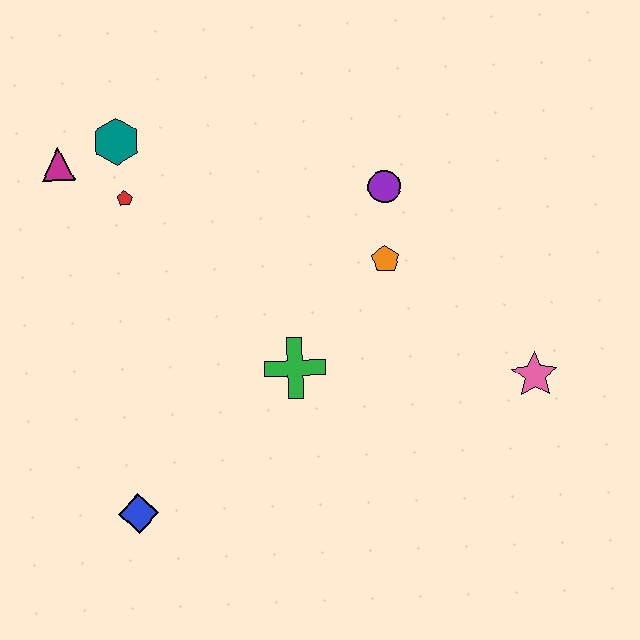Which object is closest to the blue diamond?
The green cross is closest to the blue diamond.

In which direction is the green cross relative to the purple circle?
The green cross is below the purple circle.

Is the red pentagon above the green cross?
Yes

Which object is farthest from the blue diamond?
The pink star is farthest from the blue diamond.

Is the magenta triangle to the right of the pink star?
No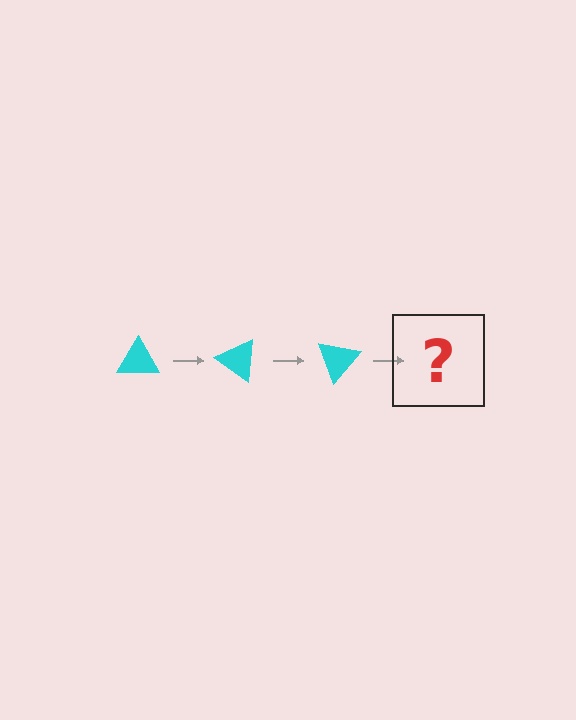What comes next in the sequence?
The next element should be a cyan triangle rotated 105 degrees.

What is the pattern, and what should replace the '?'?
The pattern is that the triangle rotates 35 degrees each step. The '?' should be a cyan triangle rotated 105 degrees.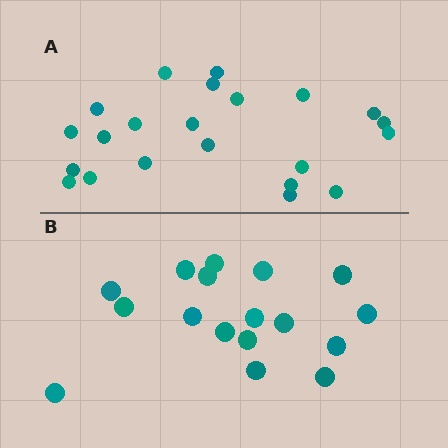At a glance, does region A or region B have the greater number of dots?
Region A (the top region) has more dots.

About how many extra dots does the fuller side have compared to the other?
Region A has about 5 more dots than region B.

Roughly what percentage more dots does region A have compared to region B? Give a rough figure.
About 30% more.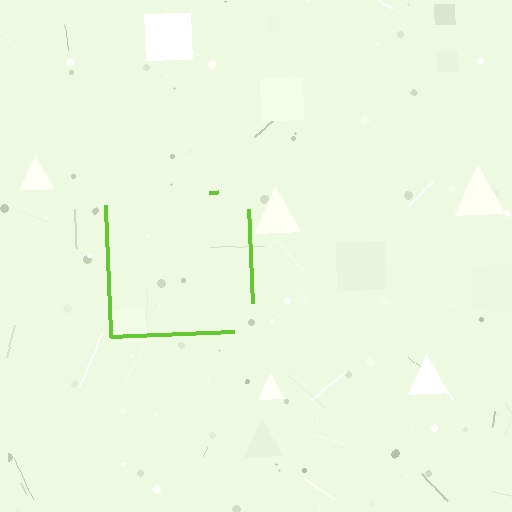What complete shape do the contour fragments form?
The contour fragments form a square.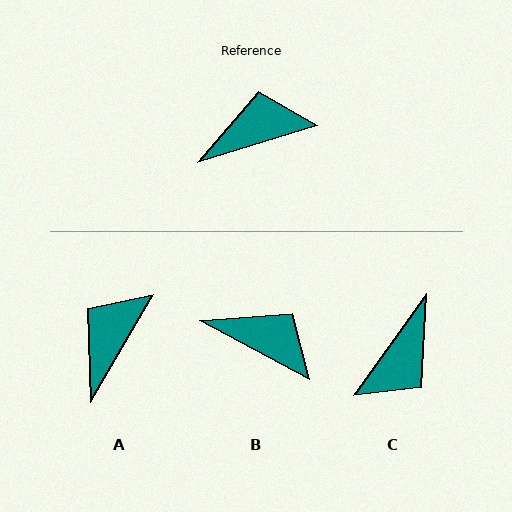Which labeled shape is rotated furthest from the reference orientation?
C, about 143 degrees away.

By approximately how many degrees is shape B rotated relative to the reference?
Approximately 45 degrees clockwise.